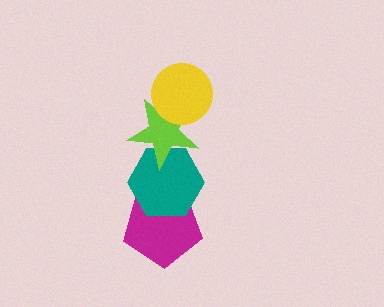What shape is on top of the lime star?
The yellow circle is on top of the lime star.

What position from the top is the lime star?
The lime star is 2nd from the top.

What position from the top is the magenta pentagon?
The magenta pentagon is 4th from the top.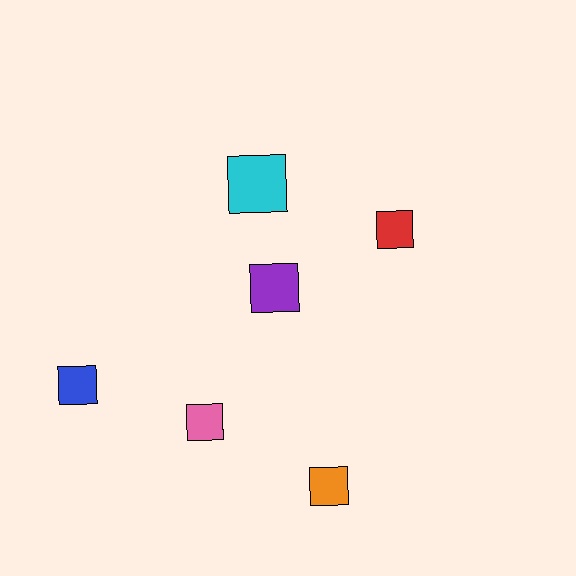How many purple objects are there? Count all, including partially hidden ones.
There is 1 purple object.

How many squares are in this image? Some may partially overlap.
There are 6 squares.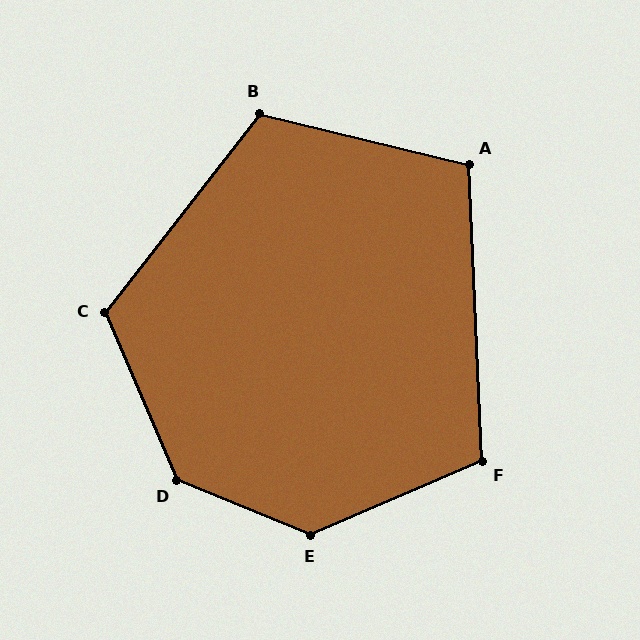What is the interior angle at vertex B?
Approximately 114 degrees (obtuse).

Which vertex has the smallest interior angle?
A, at approximately 106 degrees.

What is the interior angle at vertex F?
Approximately 111 degrees (obtuse).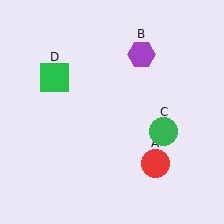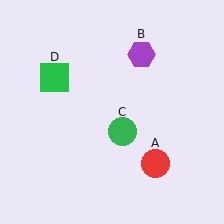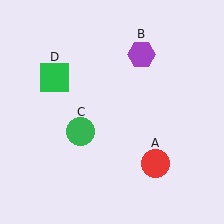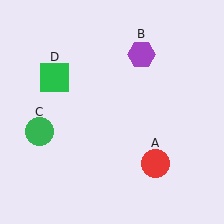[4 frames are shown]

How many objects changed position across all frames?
1 object changed position: green circle (object C).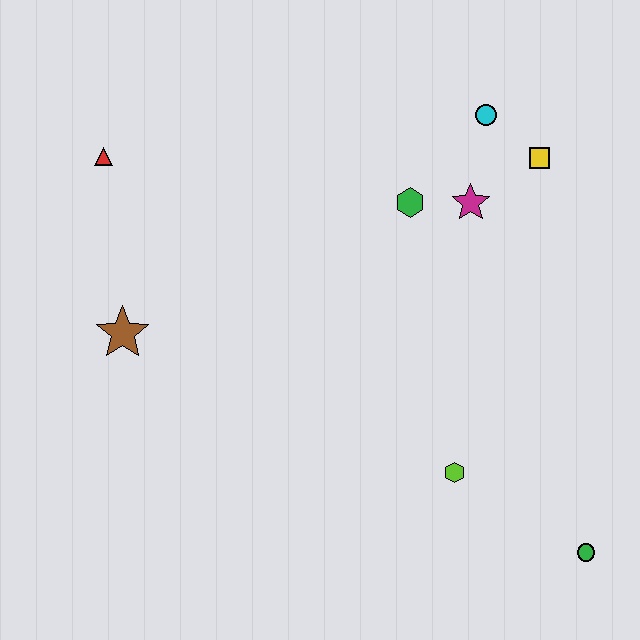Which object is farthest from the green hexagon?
The green circle is farthest from the green hexagon.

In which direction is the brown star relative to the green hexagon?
The brown star is to the left of the green hexagon.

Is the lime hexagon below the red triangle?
Yes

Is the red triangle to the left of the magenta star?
Yes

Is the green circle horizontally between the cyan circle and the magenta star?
No